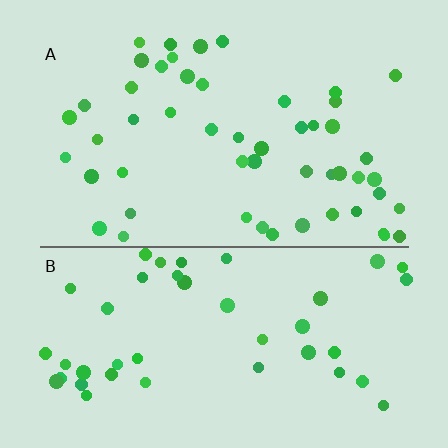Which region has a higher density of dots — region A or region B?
A (the top).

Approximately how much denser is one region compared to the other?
Approximately 1.2× — region A over region B.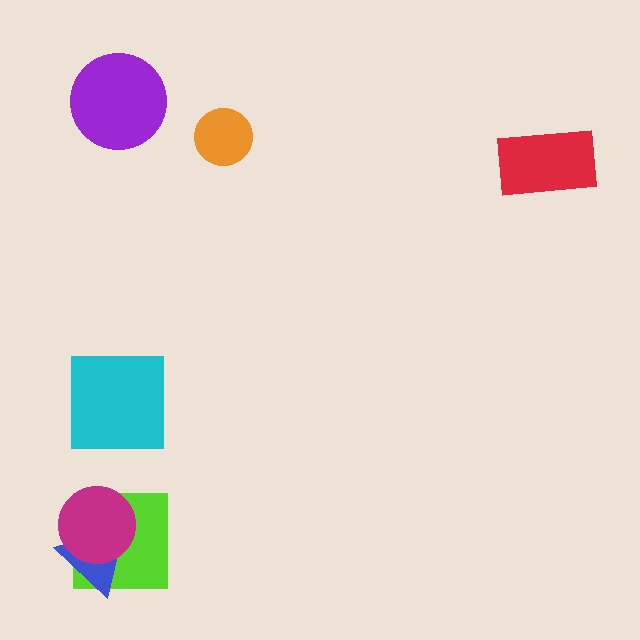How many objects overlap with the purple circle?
0 objects overlap with the purple circle.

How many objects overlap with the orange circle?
0 objects overlap with the orange circle.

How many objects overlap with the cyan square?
0 objects overlap with the cyan square.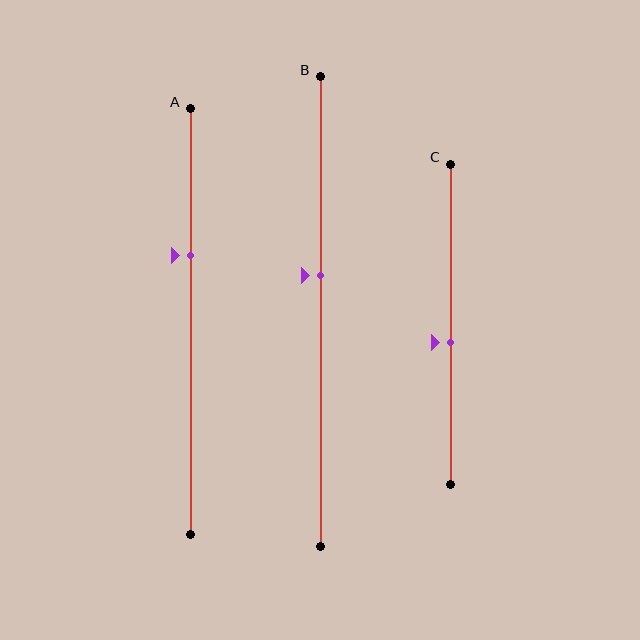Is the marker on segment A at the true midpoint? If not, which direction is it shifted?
No, the marker on segment A is shifted upward by about 15% of the segment length.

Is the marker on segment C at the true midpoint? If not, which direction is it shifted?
No, the marker on segment C is shifted downward by about 6% of the segment length.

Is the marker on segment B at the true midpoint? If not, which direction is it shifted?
No, the marker on segment B is shifted upward by about 8% of the segment length.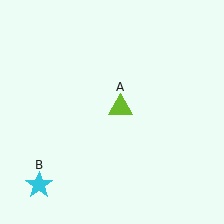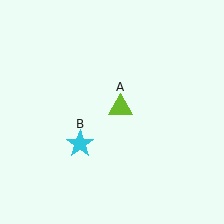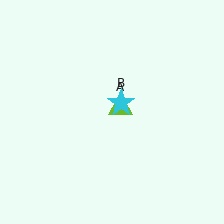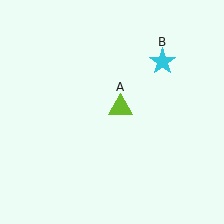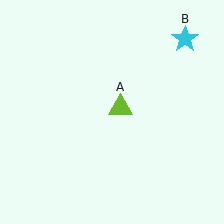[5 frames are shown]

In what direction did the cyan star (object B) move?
The cyan star (object B) moved up and to the right.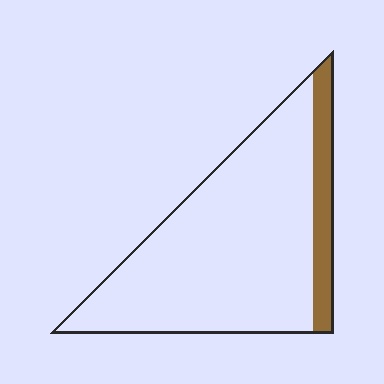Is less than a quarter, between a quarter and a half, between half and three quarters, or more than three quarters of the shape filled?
Less than a quarter.